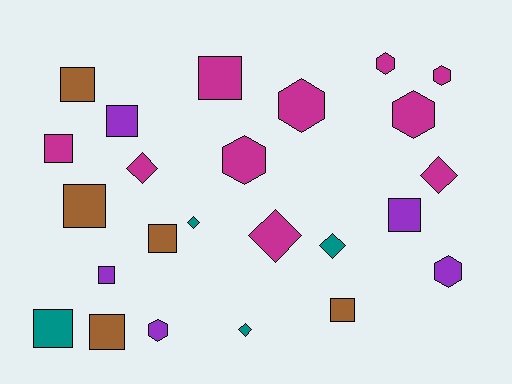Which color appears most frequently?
Magenta, with 10 objects.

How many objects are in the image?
There are 24 objects.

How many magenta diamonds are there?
There are 3 magenta diamonds.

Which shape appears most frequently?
Square, with 11 objects.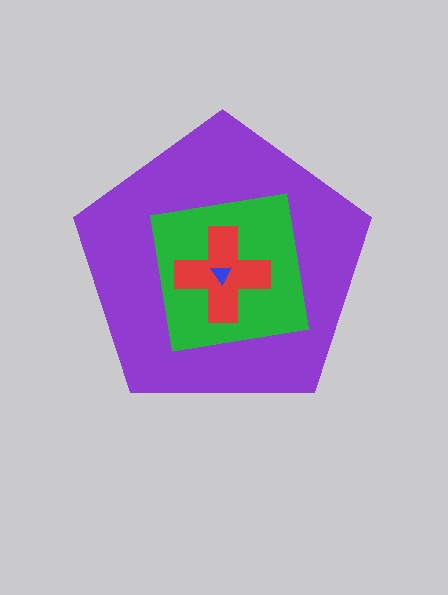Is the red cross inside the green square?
Yes.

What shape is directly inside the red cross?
The blue triangle.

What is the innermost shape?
The blue triangle.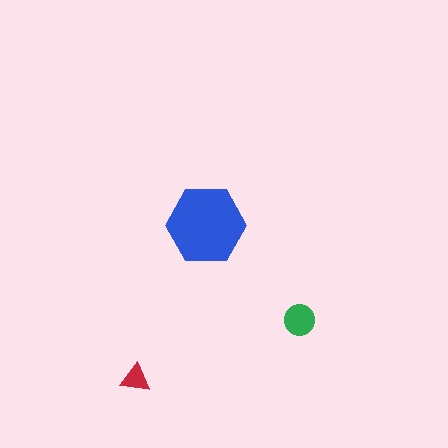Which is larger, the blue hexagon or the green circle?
The blue hexagon.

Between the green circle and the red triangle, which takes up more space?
The green circle.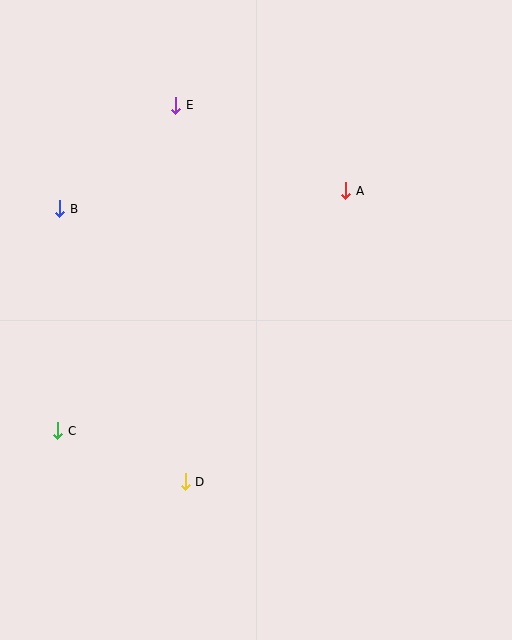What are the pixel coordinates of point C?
Point C is at (58, 431).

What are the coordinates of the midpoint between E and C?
The midpoint between E and C is at (117, 268).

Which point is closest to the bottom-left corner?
Point C is closest to the bottom-left corner.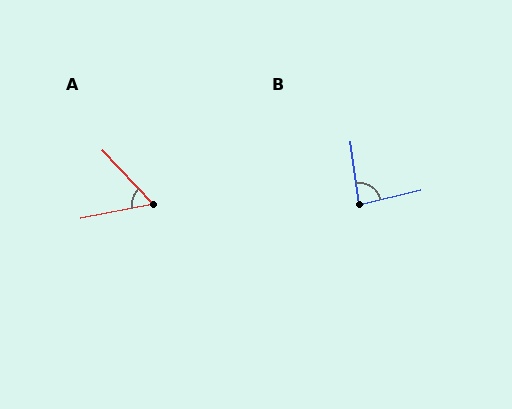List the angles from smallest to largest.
A (58°), B (84°).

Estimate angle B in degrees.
Approximately 84 degrees.